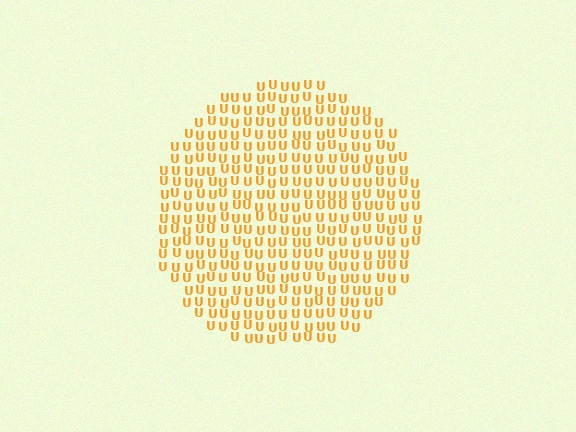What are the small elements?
The small elements are letter U's.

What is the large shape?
The large shape is a circle.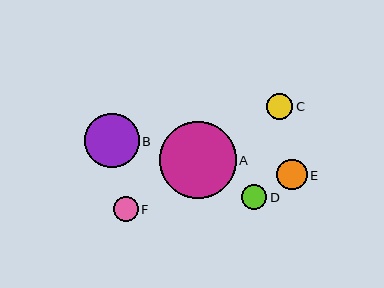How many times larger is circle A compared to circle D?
Circle A is approximately 3.1 times the size of circle D.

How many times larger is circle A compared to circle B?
Circle A is approximately 1.4 times the size of circle B.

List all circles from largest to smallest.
From largest to smallest: A, B, E, C, F, D.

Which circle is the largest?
Circle A is the largest with a size of approximately 77 pixels.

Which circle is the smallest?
Circle D is the smallest with a size of approximately 25 pixels.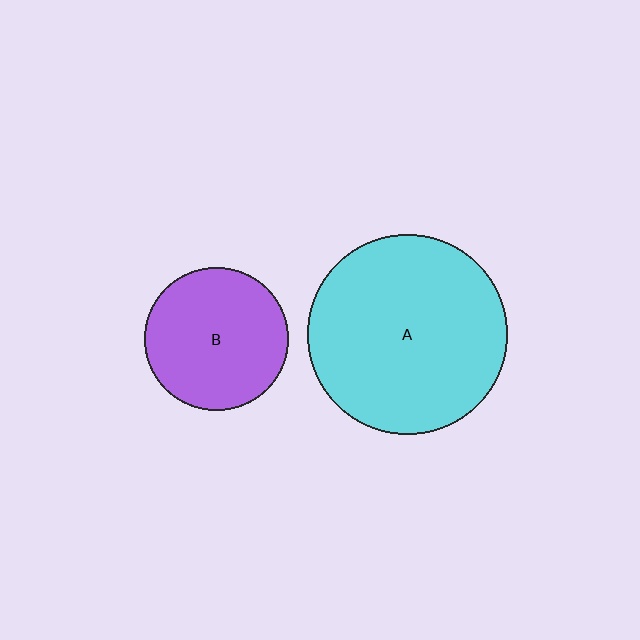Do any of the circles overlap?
No, none of the circles overlap.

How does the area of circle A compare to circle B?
Approximately 1.9 times.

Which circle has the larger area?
Circle A (cyan).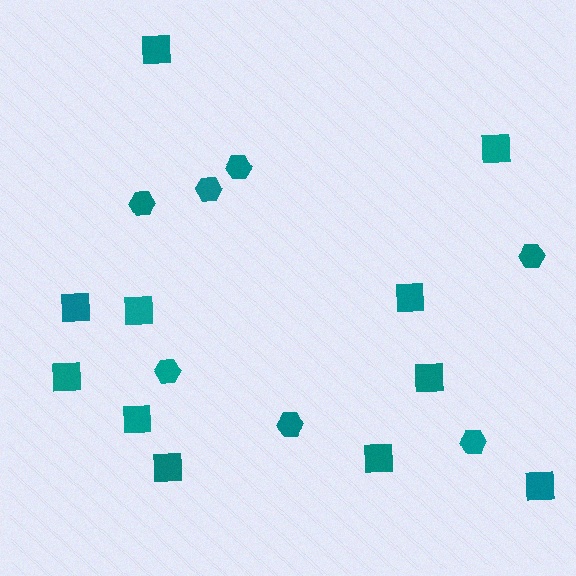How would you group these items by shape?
There are 2 groups: one group of squares (11) and one group of hexagons (7).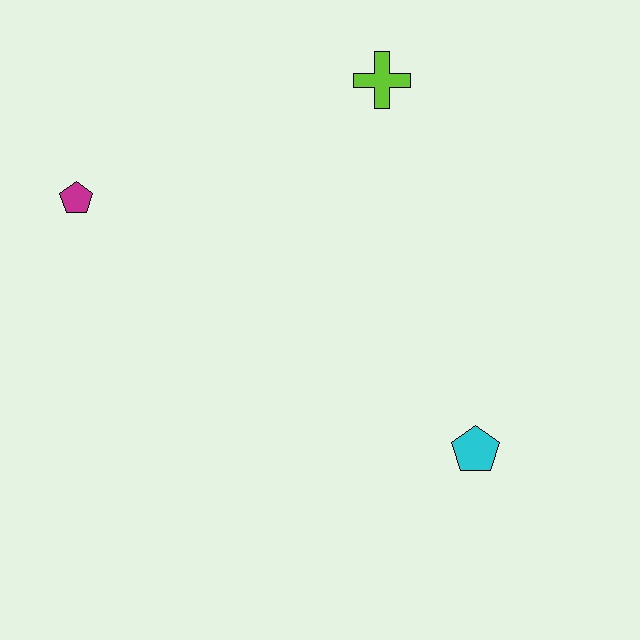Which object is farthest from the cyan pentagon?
The magenta pentagon is farthest from the cyan pentagon.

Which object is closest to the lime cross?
The magenta pentagon is closest to the lime cross.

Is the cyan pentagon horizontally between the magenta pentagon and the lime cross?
No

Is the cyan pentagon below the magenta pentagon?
Yes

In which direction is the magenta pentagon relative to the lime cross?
The magenta pentagon is to the left of the lime cross.